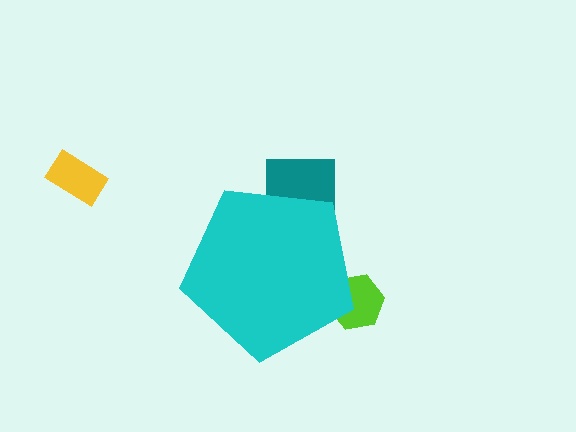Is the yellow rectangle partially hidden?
No, the yellow rectangle is fully visible.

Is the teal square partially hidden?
Yes, the teal square is partially hidden behind the cyan pentagon.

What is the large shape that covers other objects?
A cyan pentagon.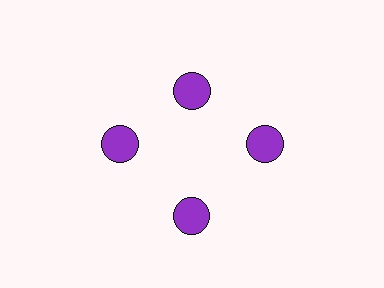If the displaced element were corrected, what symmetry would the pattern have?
It would have 4-fold rotational symmetry — the pattern would map onto itself every 90 degrees.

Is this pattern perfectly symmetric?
No. The 4 purple circles are arranged in a ring, but one element near the 12 o'clock position is pulled inward toward the center, breaking the 4-fold rotational symmetry.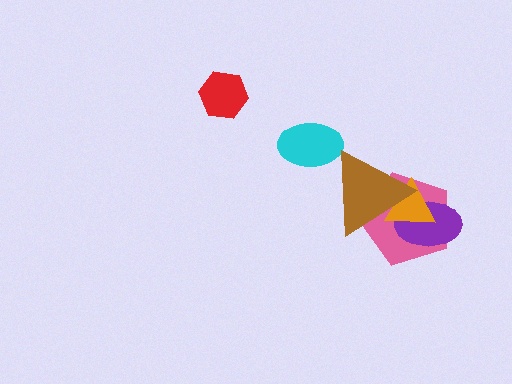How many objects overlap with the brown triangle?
3 objects overlap with the brown triangle.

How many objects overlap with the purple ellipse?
3 objects overlap with the purple ellipse.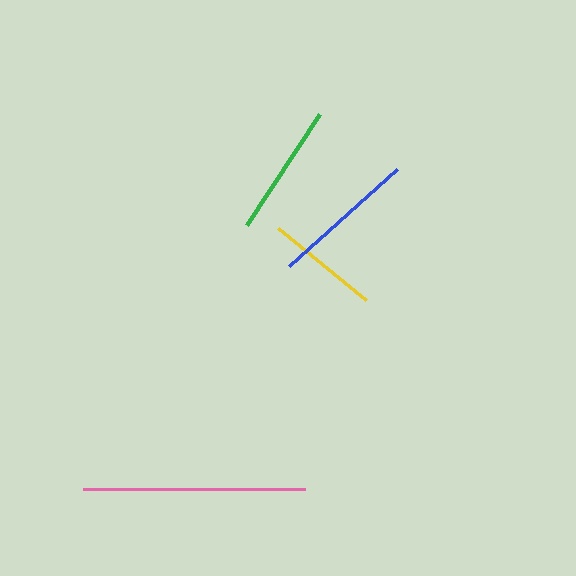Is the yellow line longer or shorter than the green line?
The green line is longer than the yellow line.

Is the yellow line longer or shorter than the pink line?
The pink line is longer than the yellow line.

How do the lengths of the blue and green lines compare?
The blue and green lines are approximately the same length.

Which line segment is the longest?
The pink line is the longest at approximately 221 pixels.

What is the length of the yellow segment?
The yellow segment is approximately 114 pixels long.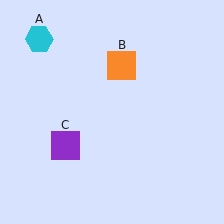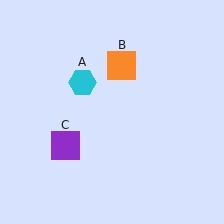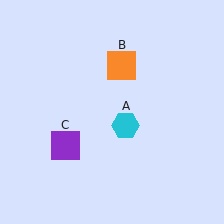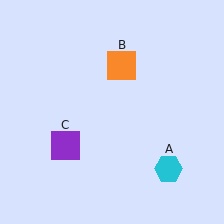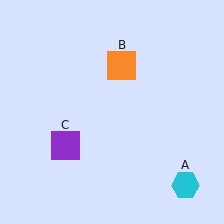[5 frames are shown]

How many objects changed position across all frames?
1 object changed position: cyan hexagon (object A).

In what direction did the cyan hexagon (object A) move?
The cyan hexagon (object A) moved down and to the right.